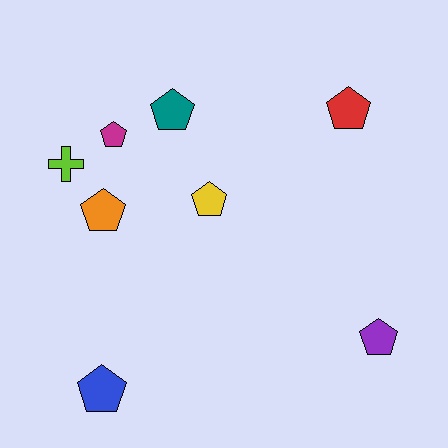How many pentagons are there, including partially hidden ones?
There are 7 pentagons.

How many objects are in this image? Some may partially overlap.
There are 8 objects.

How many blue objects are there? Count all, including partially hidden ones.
There is 1 blue object.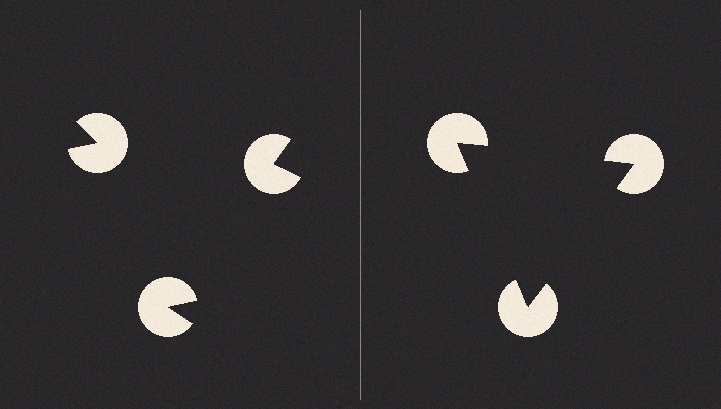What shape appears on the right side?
An illusory triangle.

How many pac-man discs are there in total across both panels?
6 — 3 on each side.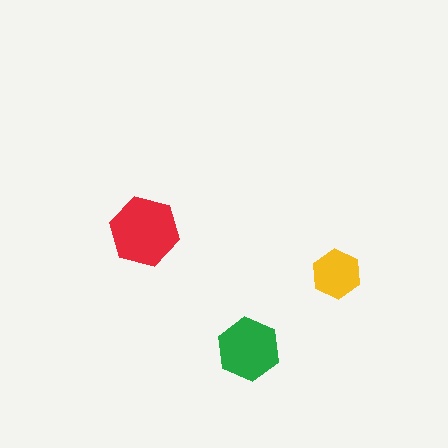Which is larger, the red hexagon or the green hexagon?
The red one.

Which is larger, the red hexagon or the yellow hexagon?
The red one.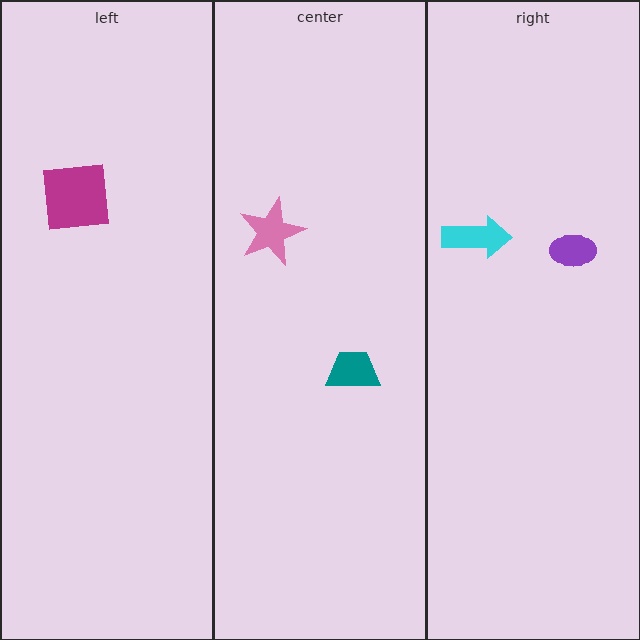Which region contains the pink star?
The center region.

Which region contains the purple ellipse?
The right region.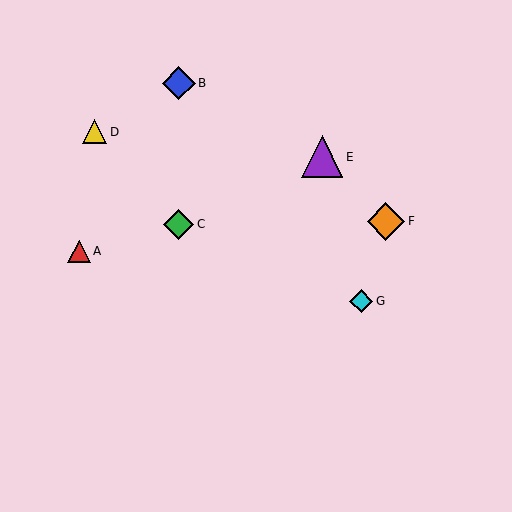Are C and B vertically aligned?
Yes, both are at x≈179.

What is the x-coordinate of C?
Object C is at x≈179.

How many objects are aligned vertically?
2 objects (B, C) are aligned vertically.